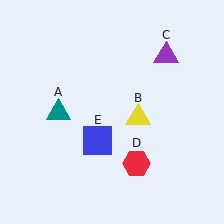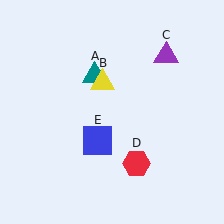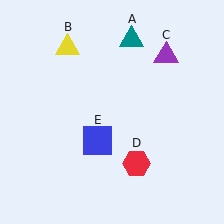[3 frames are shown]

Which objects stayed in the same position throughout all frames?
Purple triangle (object C) and red hexagon (object D) and blue square (object E) remained stationary.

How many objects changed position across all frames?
2 objects changed position: teal triangle (object A), yellow triangle (object B).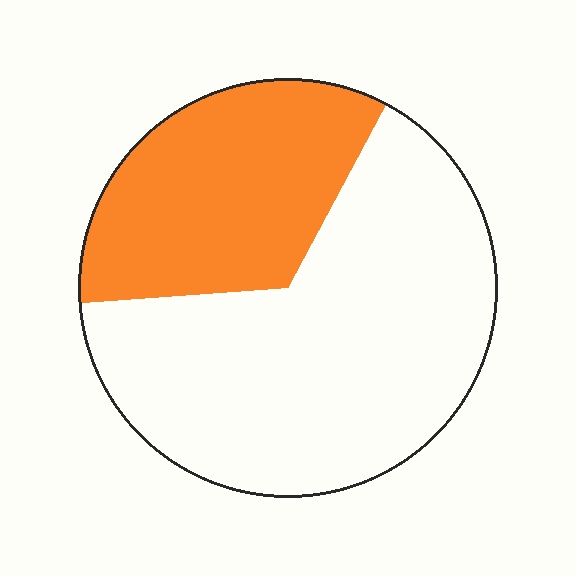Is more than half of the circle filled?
No.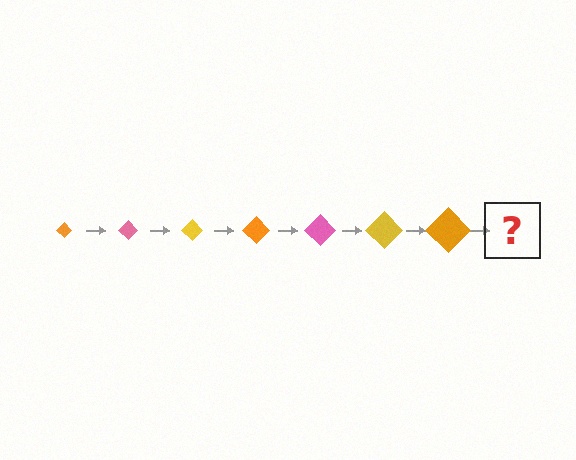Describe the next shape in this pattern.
It should be a pink diamond, larger than the previous one.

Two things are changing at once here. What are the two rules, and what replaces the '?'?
The two rules are that the diamond grows larger each step and the color cycles through orange, pink, and yellow. The '?' should be a pink diamond, larger than the previous one.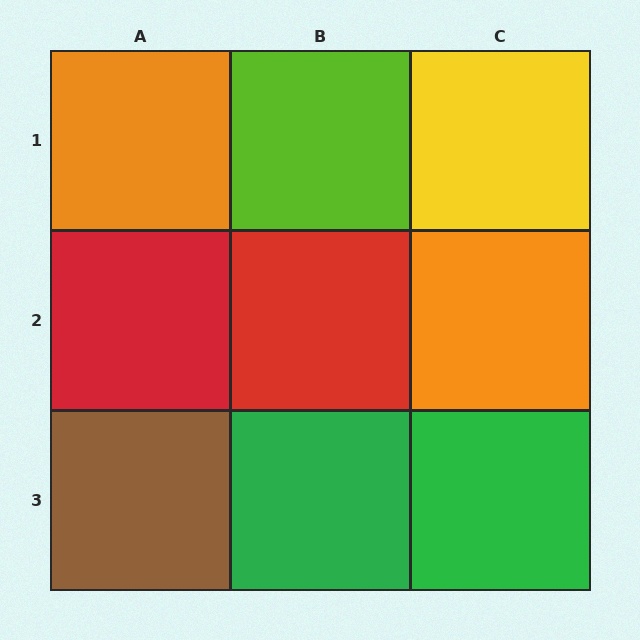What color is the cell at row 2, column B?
Red.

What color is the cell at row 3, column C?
Green.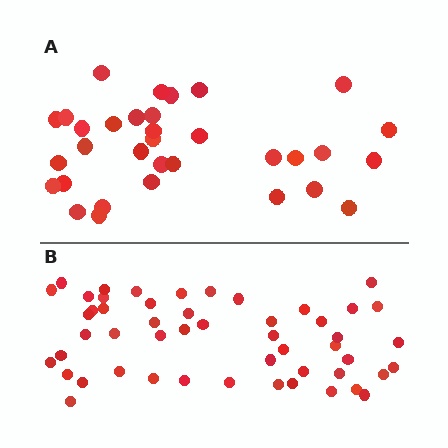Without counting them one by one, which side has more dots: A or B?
Region B (the bottom region) has more dots.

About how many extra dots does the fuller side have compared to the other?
Region B has approximately 20 more dots than region A.